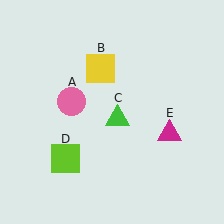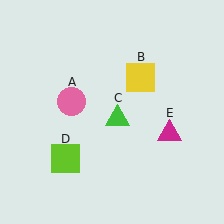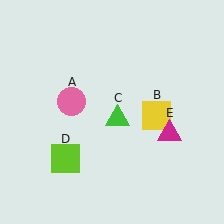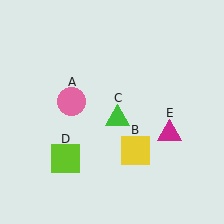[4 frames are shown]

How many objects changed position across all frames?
1 object changed position: yellow square (object B).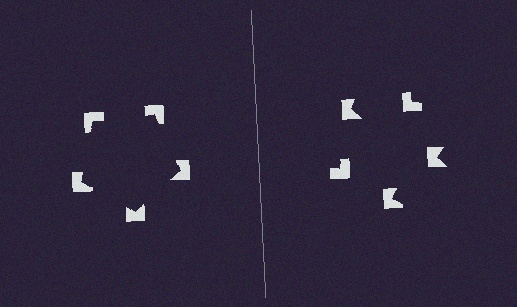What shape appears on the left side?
An illusory pentagon.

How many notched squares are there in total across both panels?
10 — 5 on each side.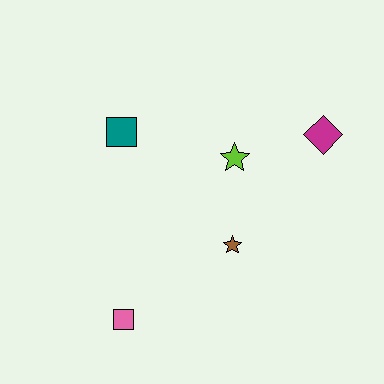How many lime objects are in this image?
There is 1 lime object.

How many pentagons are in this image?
There are no pentagons.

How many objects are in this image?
There are 5 objects.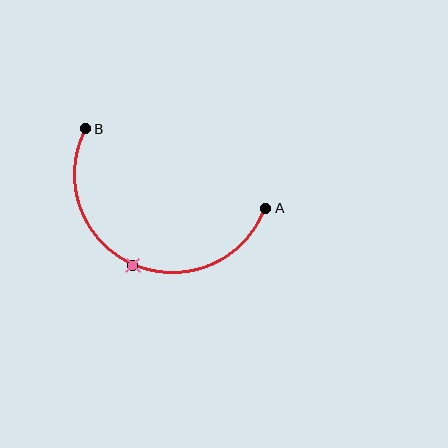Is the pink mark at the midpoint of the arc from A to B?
Yes. The pink mark lies on the arc at equal arc-length from both A and B — it is the arc midpoint.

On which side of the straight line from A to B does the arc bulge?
The arc bulges below the straight line connecting A and B.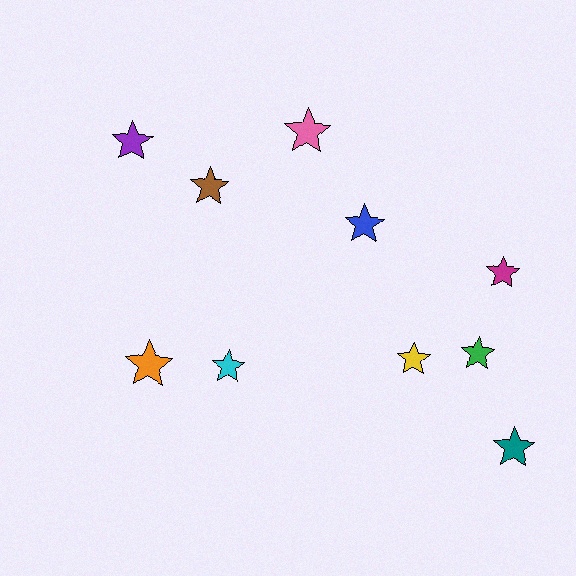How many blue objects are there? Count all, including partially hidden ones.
There is 1 blue object.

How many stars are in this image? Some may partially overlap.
There are 10 stars.